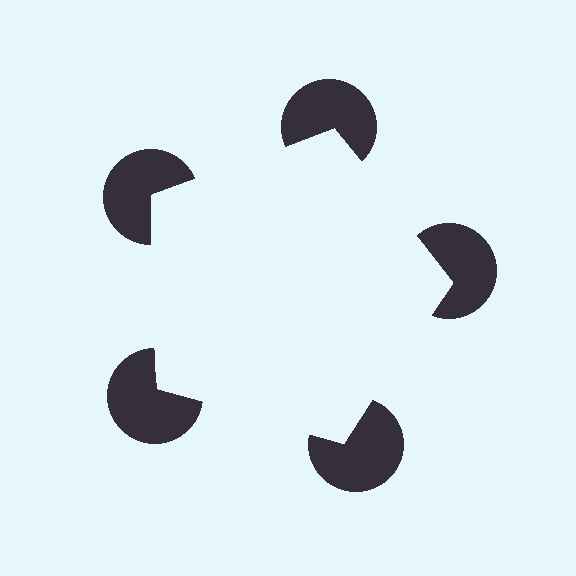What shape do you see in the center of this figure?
An illusory pentagon — its edges are inferred from the aligned wedge cuts in the pac-man discs, not physically drawn.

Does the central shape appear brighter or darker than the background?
It typically appears slightly brighter than the background, even though no actual brightness change is drawn.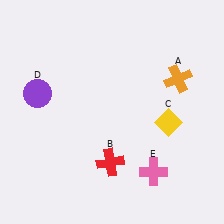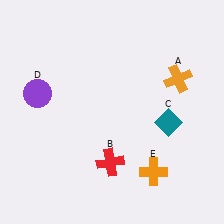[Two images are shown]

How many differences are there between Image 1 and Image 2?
There are 2 differences between the two images.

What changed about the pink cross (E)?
In Image 1, E is pink. In Image 2, it changed to orange.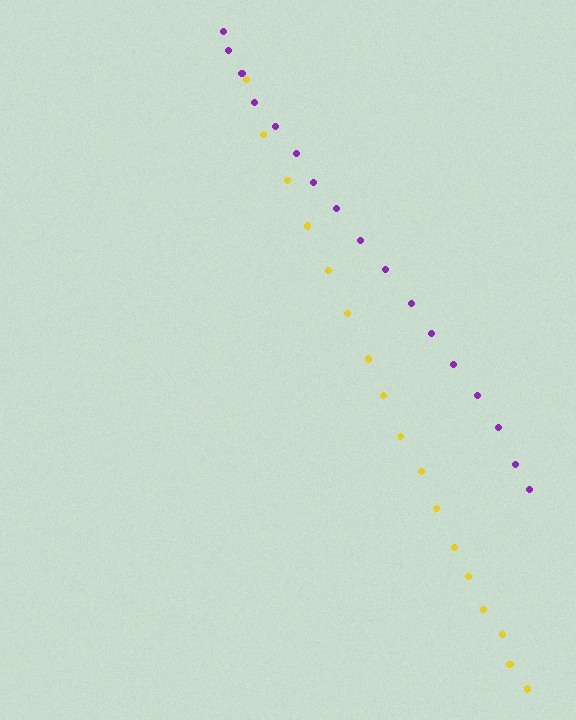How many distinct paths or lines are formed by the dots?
There are 2 distinct paths.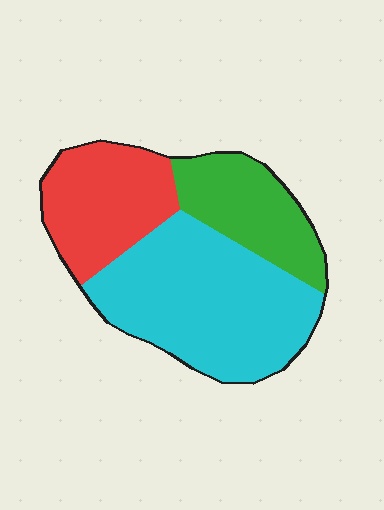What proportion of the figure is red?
Red covers about 25% of the figure.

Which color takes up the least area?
Green, at roughly 25%.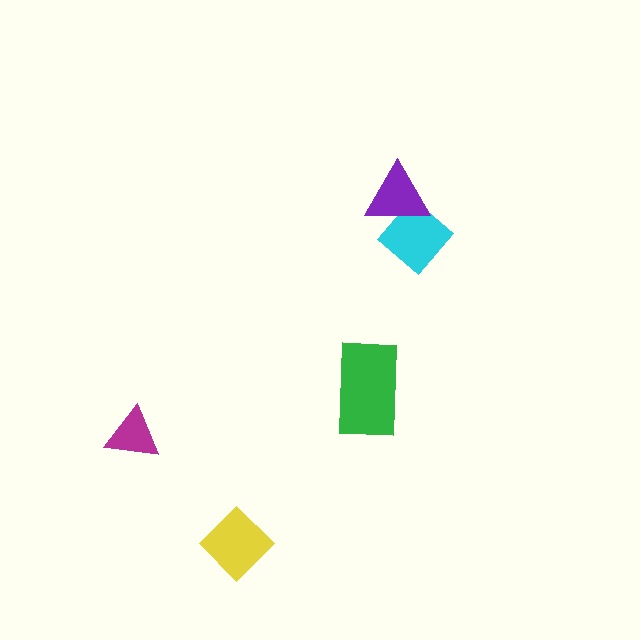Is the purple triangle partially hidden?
No, no other shape covers it.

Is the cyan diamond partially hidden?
Yes, it is partially covered by another shape.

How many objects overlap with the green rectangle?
0 objects overlap with the green rectangle.